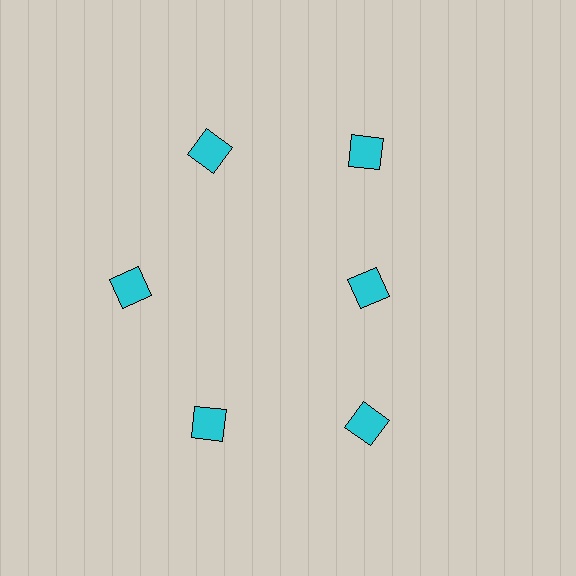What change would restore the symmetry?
The symmetry would be restored by moving it outward, back onto the ring so that all 6 diamonds sit at equal angles and equal distance from the center.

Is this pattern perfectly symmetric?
No. The 6 cyan diamonds are arranged in a ring, but one element near the 3 o'clock position is pulled inward toward the center, breaking the 6-fold rotational symmetry.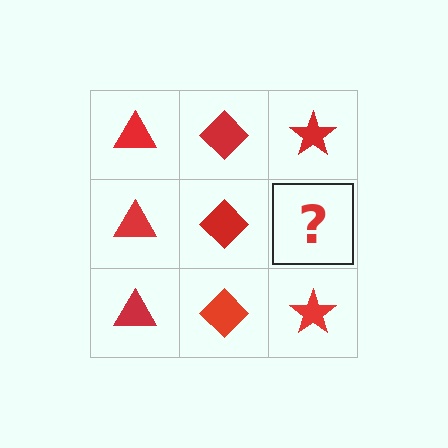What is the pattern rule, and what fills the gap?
The rule is that each column has a consistent shape. The gap should be filled with a red star.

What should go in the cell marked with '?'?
The missing cell should contain a red star.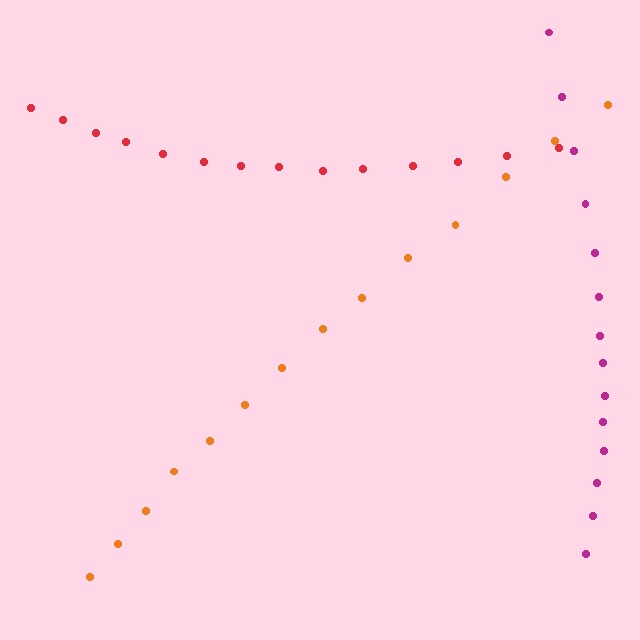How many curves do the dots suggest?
There are 3 distinct paths.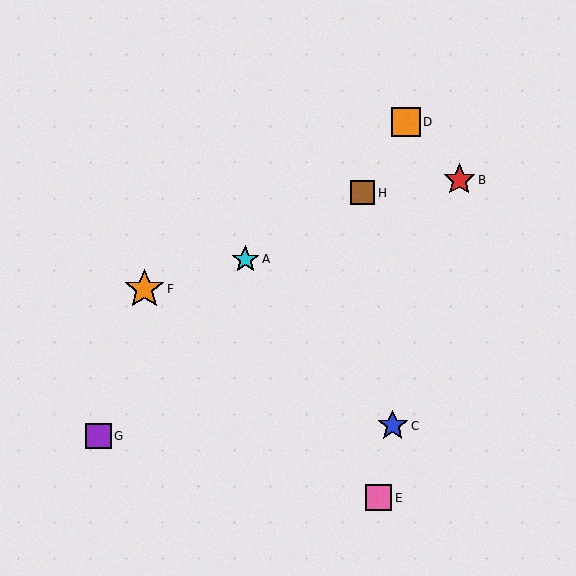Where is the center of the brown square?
The center of the brown square is at (362, 193).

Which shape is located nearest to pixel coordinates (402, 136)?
The orange square (labeled D) at (406, 122) is nearest to that location.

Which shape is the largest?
The orange star (labeled F) is the largest.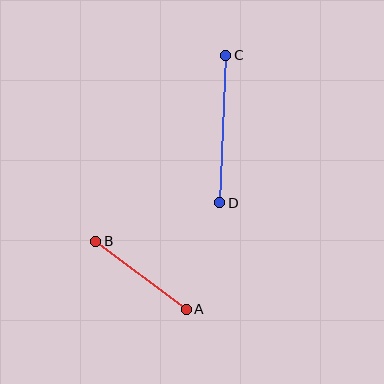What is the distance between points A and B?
The distance is approximately 113 pixels.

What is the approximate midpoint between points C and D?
The midpoint is at approximately (223, 129) pixels.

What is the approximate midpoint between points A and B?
The midpoint is at approximately (141, 275) pixels.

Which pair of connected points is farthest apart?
Points C and D are farthest apart.